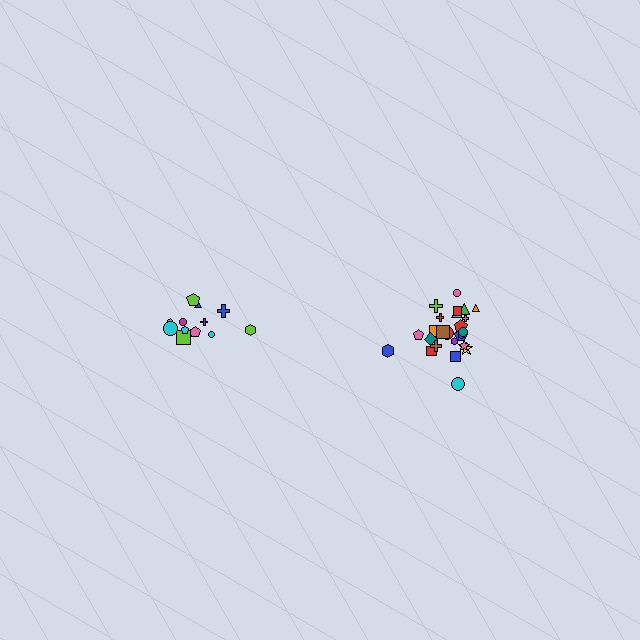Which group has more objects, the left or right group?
The right group.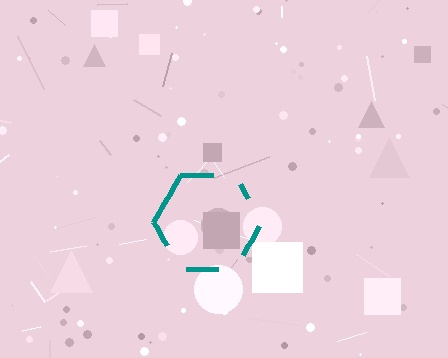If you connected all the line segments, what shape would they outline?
They would outline a hexagon.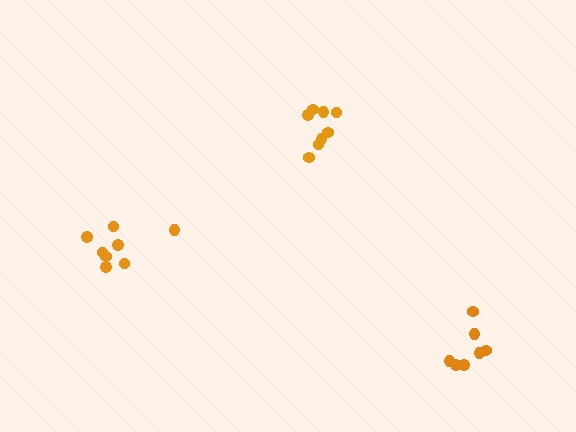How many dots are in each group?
Group 1: 8 dots, Group 2: 8 dots, Group 3: 7 dots (23 total).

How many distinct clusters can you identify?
There are 3 distinct clusters.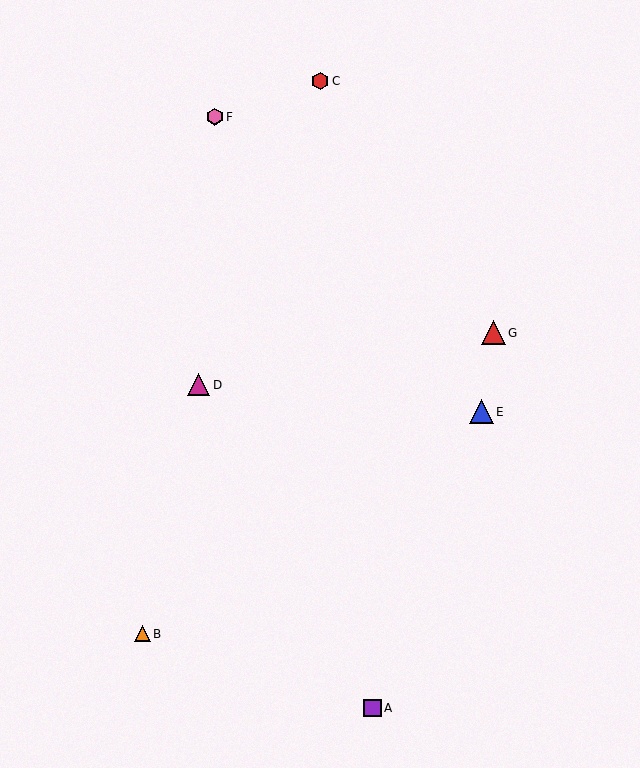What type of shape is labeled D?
Shape D is a magenta triangle.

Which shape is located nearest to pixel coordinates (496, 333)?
The red triangle (labeled G) at (494, 333) is nearest to that location.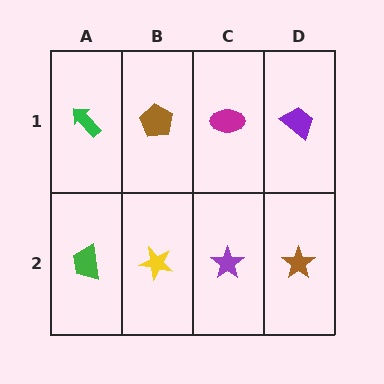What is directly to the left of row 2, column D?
A purple star.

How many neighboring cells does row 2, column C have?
3.